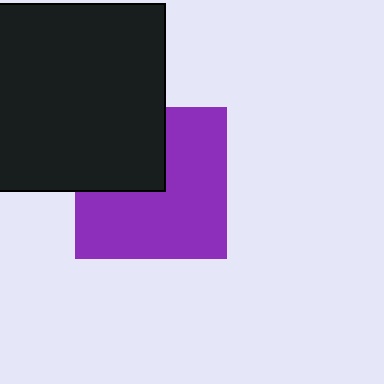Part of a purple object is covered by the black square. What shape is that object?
It is a square.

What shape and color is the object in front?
The object in front is a black square.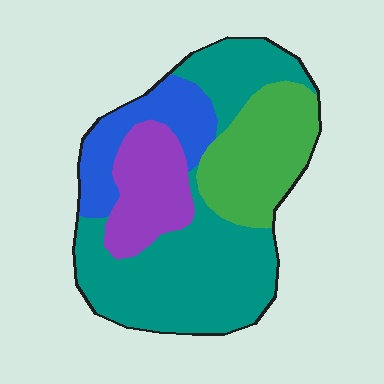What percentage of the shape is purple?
Purple covers 16% of the shape.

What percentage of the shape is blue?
Blue takes up less than a quarter of the shape.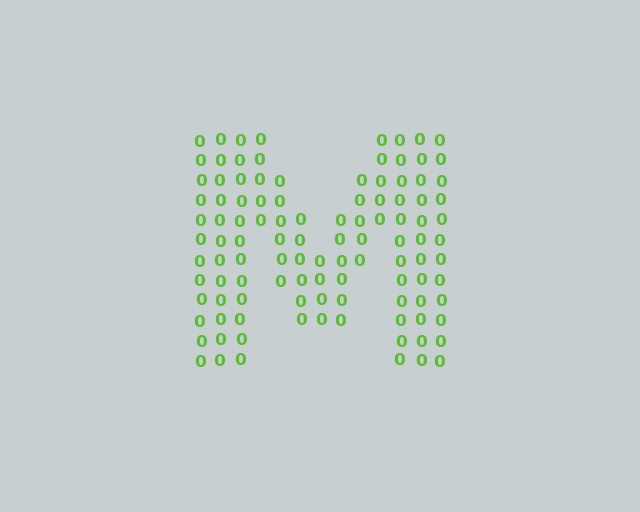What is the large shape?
The large shape is the letter M.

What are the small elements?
The small elements are digit 0's.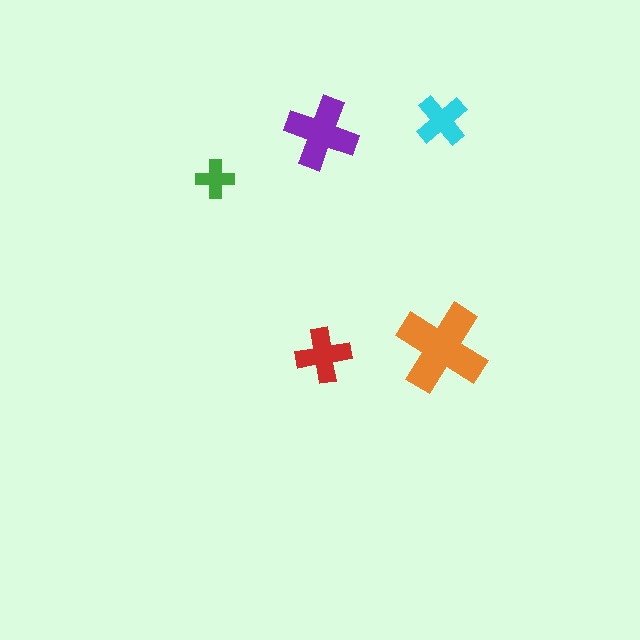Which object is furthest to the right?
The cyan cross is rightmost.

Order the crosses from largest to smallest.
the orange one, the purple one, the red one, the cyan one, the green one.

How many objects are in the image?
There are 5 objects in the image.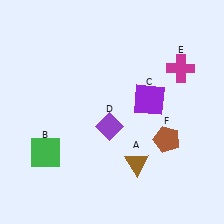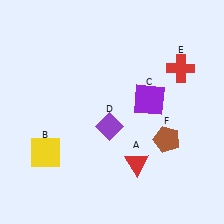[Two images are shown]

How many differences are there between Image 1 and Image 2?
There are 3 differences between the two images.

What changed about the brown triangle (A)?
In Image 1, A is brown. In Image 2, it changed to red.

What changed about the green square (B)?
In Image 1, B is green. In Image 2, it changed to yellow.